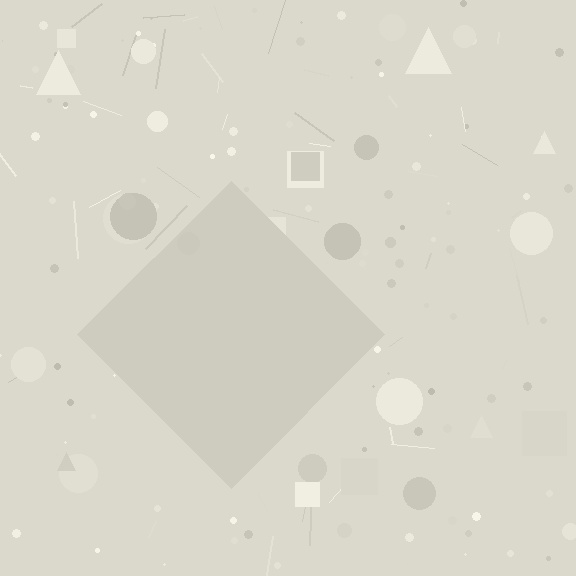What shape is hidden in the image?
A diamond is hidden in the image.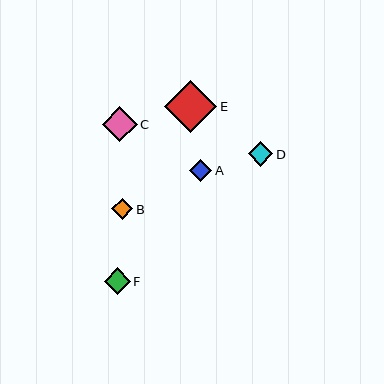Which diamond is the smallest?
Diamond B is the smallest with a size of approximately 21 pixels.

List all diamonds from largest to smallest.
From largest to smallest: E, C, F, D, A, B.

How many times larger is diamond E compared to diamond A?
Diamond E is approximately 2.3 times the size of diamond A.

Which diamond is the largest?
Diamond E is the largest with a size of approximately 52 pixels.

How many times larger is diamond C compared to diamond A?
Diamond C is approximately 1.6 times the size of diamond A.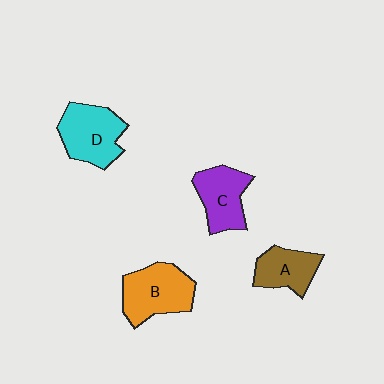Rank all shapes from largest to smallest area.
From largest to smallest: B (orange), D (cyan), C (purple), A (brown).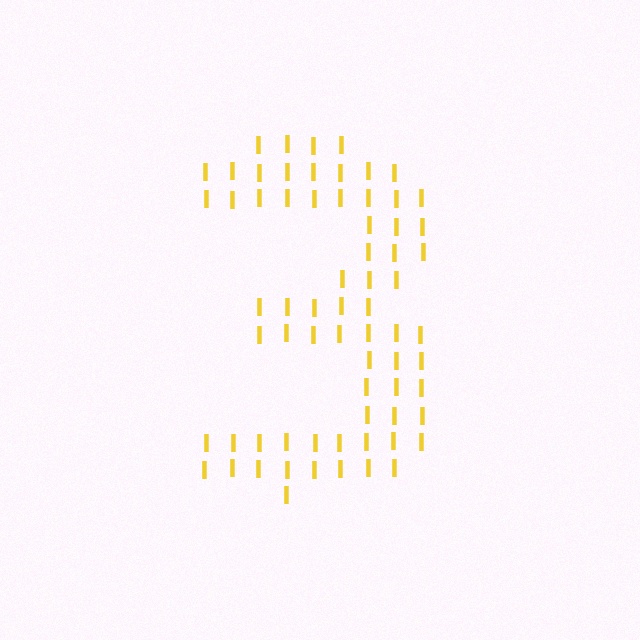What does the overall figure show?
The overall figure shows the digit 3.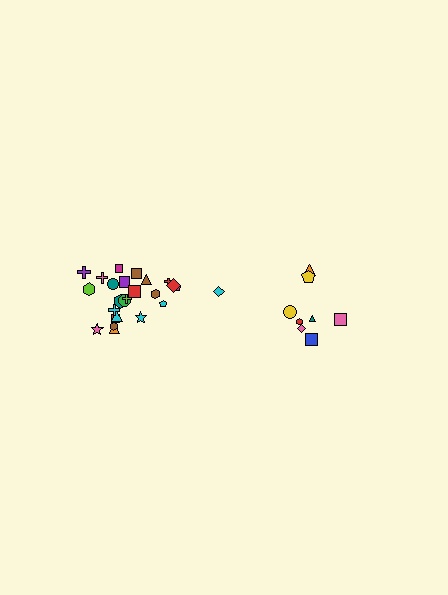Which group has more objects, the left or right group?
The left group.